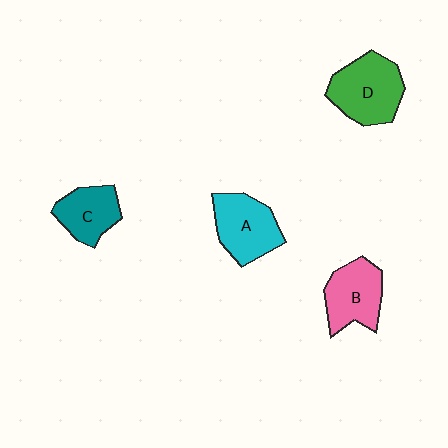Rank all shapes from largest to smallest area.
From largest to smallest: D (green), A (cyan), B (pink), C (teal).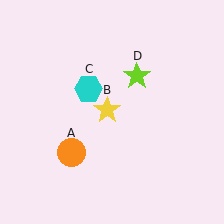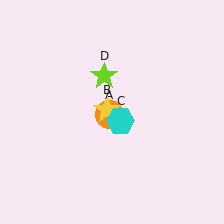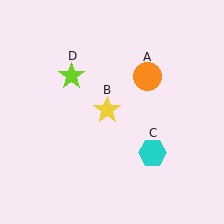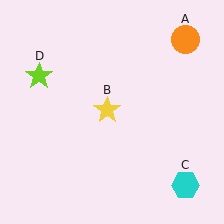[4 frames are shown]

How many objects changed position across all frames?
3 objects changed position: orange circle (object A), cyan hexagon (object C), lime star (object D).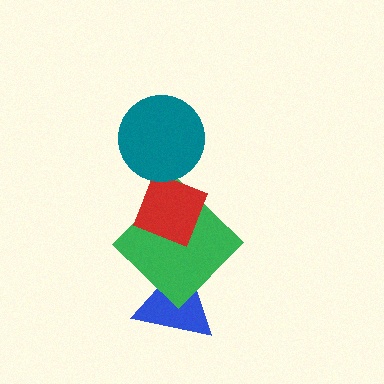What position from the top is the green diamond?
The green diamond is 3rd from the top.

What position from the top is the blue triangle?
The blue triangle is 4th from the top.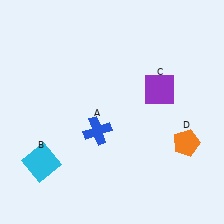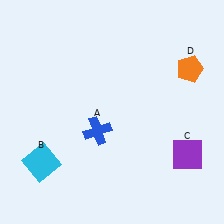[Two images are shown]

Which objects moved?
The objects that moved are: the purple square (C), the orange pentagon (D).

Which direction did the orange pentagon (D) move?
The orange pentagon (D) moved up.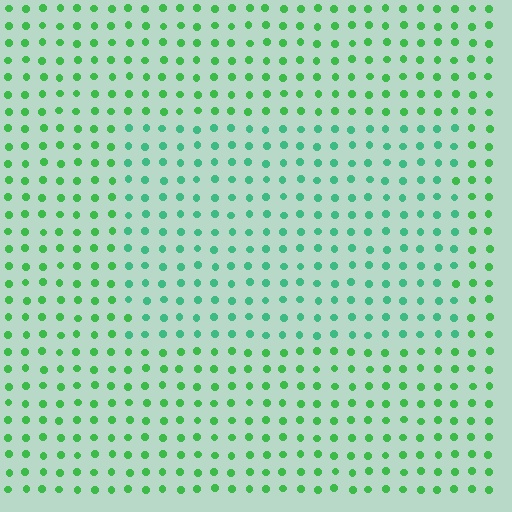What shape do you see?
I see a rectangle.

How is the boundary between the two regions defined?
The boundary is defined purely by a slight shift in hue (about 28 degrees). Spacing, size, and orientation are identical on both sides.